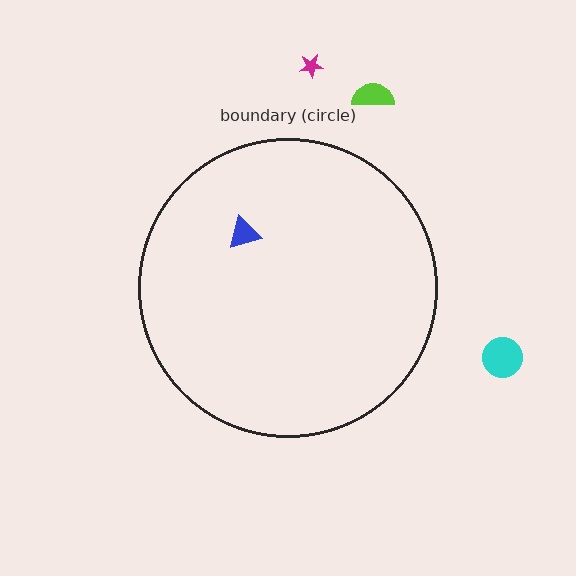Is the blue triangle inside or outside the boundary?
Inside.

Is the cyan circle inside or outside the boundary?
Outside.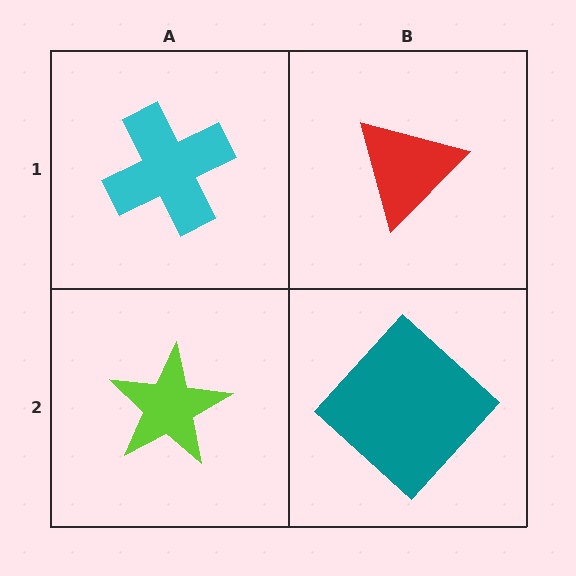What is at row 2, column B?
A teal diamond.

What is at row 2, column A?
A lime star.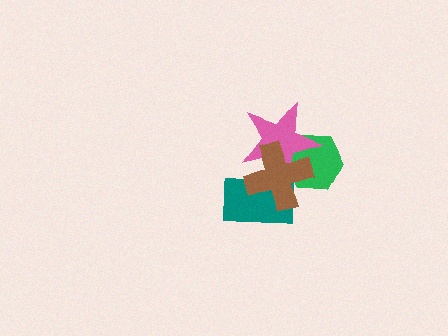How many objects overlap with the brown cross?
3 objects overlap with the brown cross.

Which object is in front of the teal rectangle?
The brown cross is in front of the teal rectangle.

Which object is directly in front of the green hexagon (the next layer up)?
The pink star is directly in front of the green hexagon.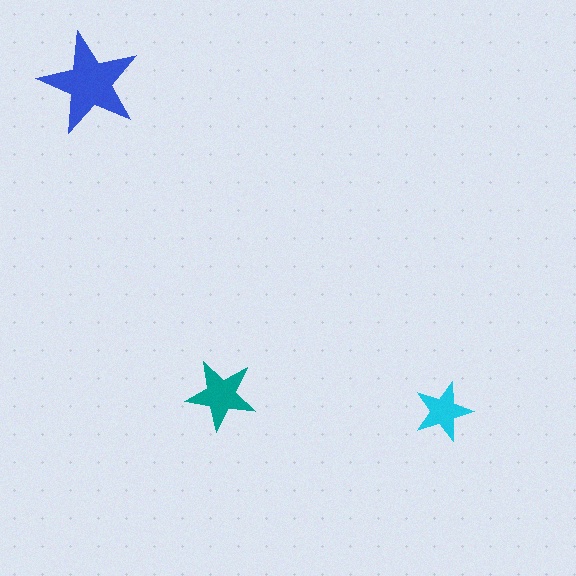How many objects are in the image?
There are 3 objects in the image.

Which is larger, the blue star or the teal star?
The blue one.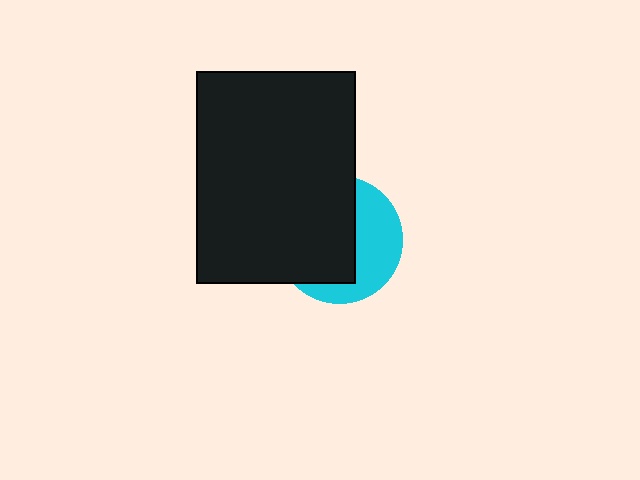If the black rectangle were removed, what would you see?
You would see the complete cyan circle.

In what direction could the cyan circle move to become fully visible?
The cyan circle could move right. That would shift it out from behind the black rectangle entirely.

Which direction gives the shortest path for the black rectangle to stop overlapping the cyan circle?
Moving left gives the shortest separation.